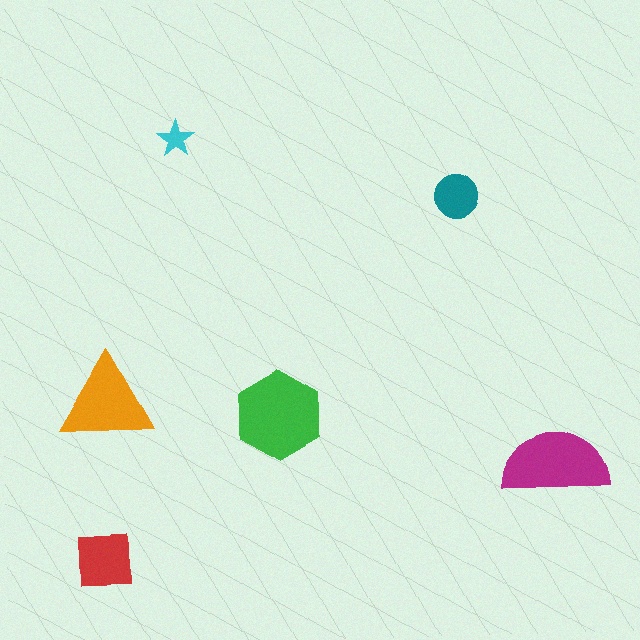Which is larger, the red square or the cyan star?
The red square.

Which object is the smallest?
The cyan star.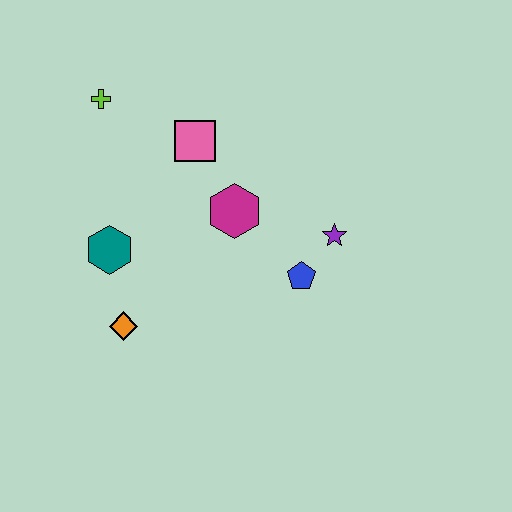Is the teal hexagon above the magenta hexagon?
No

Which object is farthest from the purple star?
The lime cross is farthest from the purple star.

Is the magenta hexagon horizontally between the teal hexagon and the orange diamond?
No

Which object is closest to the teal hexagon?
The orange diamond is closest to the teal hexagon.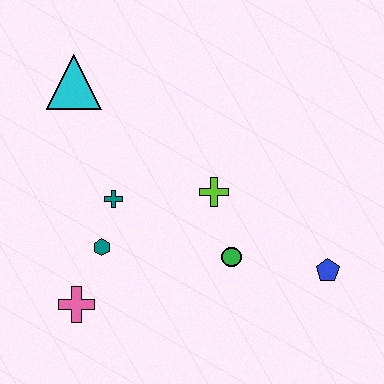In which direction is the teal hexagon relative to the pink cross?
The teal hexagon is above the pink cross.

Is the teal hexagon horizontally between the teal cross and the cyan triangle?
Yes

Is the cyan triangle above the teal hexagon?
Yes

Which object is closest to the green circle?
The lime cross is closest to the green circle.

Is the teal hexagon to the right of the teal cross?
No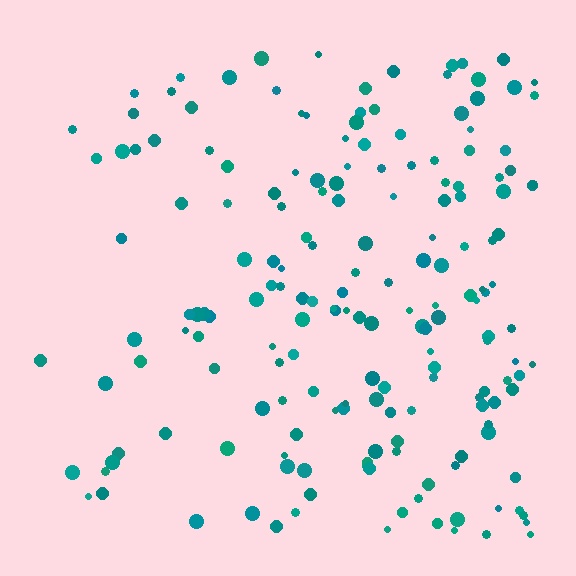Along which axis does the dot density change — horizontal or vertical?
Horizontal.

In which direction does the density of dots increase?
From left to right, with the right side densest.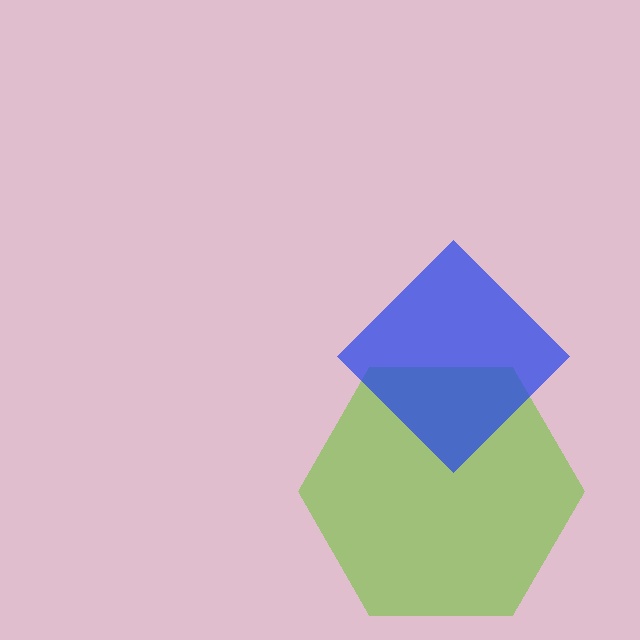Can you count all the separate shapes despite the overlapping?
Yes, there are 2 separate shapes.